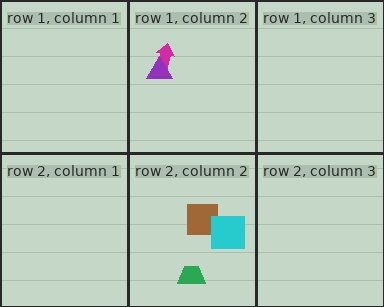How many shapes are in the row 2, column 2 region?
3.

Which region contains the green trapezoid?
The row 2, column 2 region.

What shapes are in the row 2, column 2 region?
The brown square, the green trapezoid, the cyan square.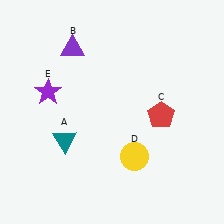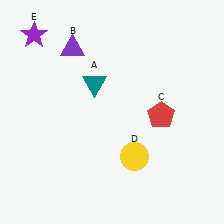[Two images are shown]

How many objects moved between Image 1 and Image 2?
2 objects moved between the two images.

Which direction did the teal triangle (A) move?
The teal triangle (A) moved up.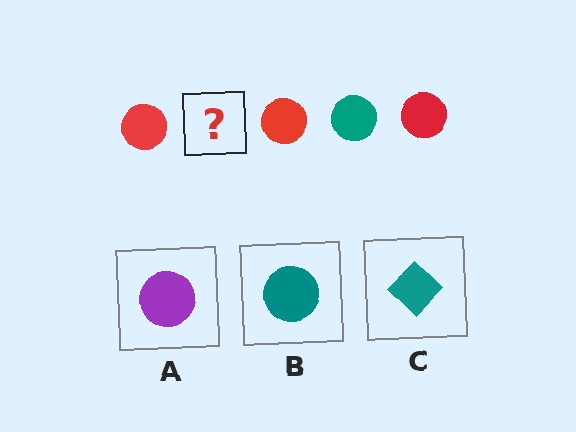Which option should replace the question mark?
Option B.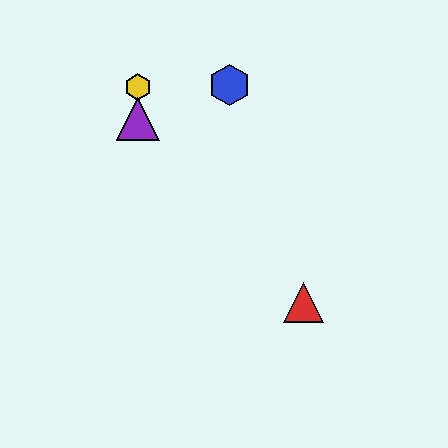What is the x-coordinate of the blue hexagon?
The blue hexagon is at x≈229.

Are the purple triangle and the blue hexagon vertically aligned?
No, the purple triangle is at x≈138 and the blue hexagon is at x≈229.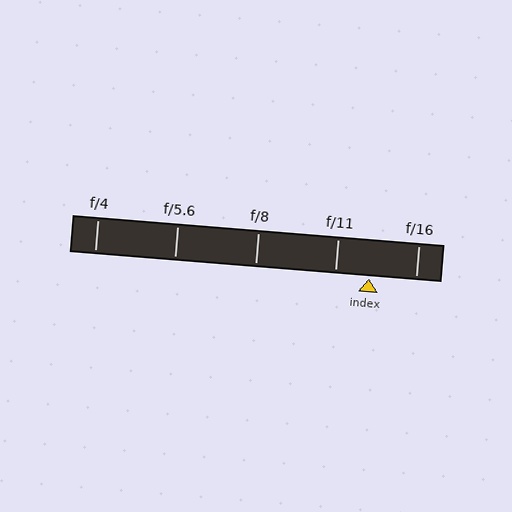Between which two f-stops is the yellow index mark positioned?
The index mark is between f/11 and f/16.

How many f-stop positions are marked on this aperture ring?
There are 5 f-stop positions marked.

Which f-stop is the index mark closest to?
The index mark is closest to f/11.